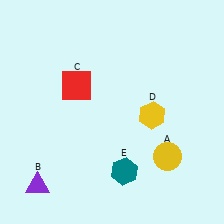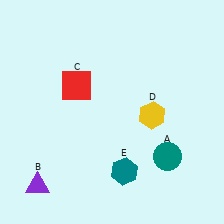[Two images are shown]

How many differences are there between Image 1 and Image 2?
There is 1 difference between the two images.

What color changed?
The circle (A) changed from yellow in Image 1 to teal in Image 2.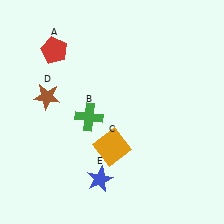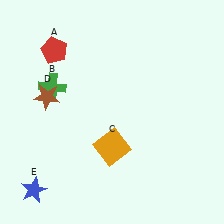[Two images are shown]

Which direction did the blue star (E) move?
The blue star (E) moved left.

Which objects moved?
The objects that moved are: the green cross (B), the blue star (E).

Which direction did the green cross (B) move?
The green cross (B) moved left.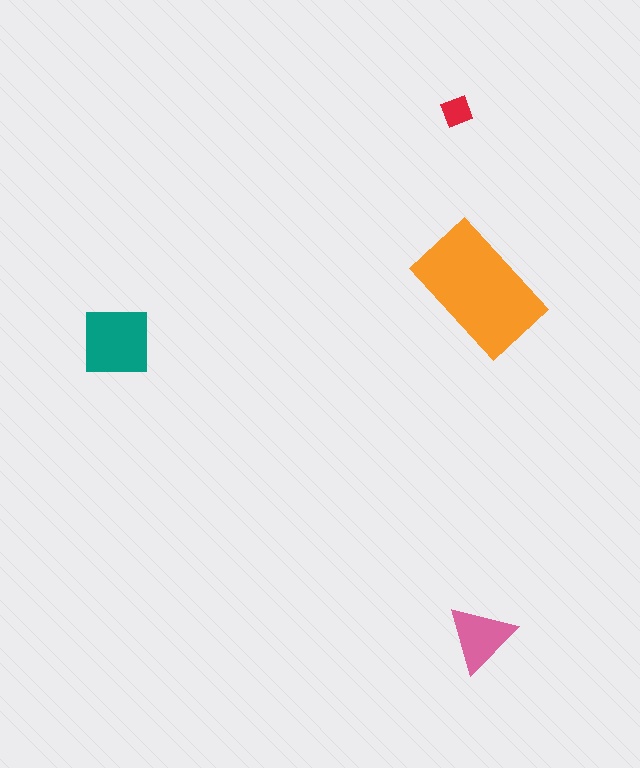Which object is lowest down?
The pink triangle is bottommost.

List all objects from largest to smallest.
The orange rectangle, the teal square, the pink triangle, the red diamond.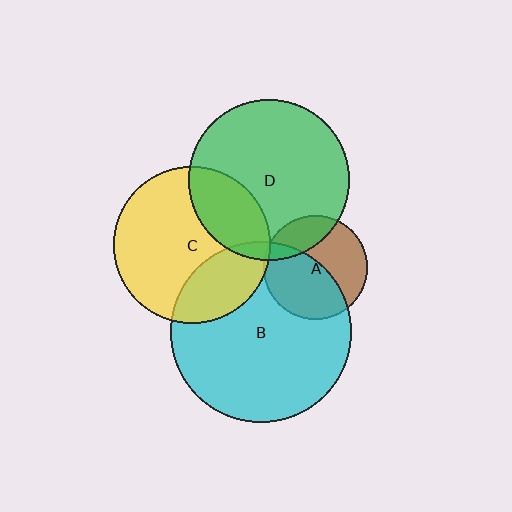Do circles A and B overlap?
Yes.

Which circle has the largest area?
Circle B (cyan).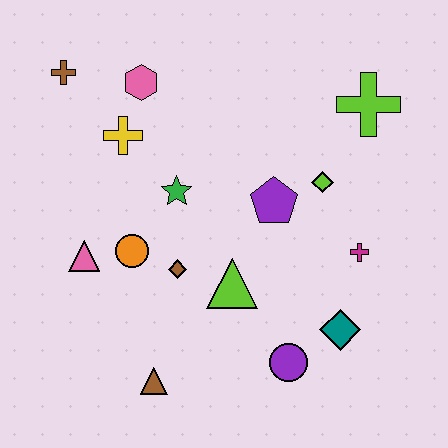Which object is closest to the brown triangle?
The brown diamond is closest to the brown triangle.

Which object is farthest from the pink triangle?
The lime cross is farthest from the pink triangle.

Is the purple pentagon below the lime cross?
Yes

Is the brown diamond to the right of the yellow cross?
Yes